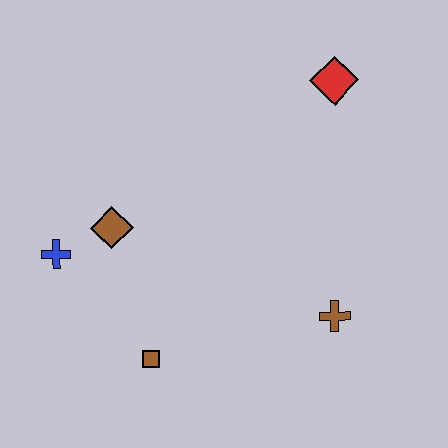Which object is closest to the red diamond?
The brown cross is closest to the red diamond.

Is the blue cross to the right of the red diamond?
No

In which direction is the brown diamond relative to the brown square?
The brown diamond is above the brown square.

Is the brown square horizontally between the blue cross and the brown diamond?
No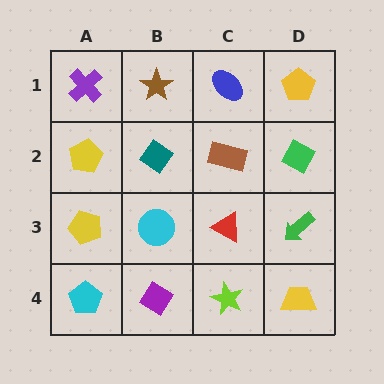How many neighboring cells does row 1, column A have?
2.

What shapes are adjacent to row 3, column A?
A yellow pentagon (row 2, column A), a cyan pentagon (row 4, column A), a cyan circle (row 3, column B).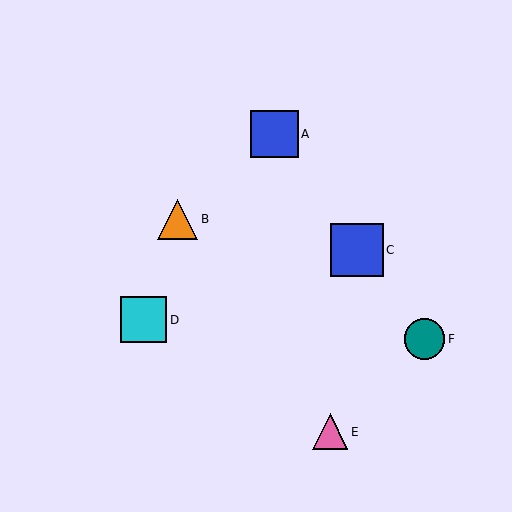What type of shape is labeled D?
Shape D is a cyan square.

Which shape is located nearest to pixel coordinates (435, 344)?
The teal circle (labeled F) at (424, 339) is nearest to that location.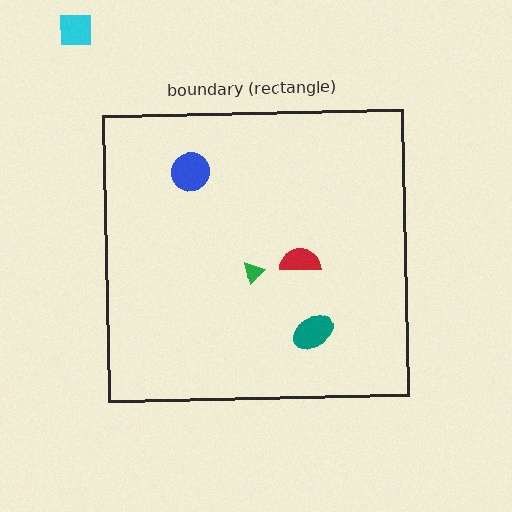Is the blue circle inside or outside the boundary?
Inside.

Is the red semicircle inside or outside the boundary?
Inside.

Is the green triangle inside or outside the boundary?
Inside.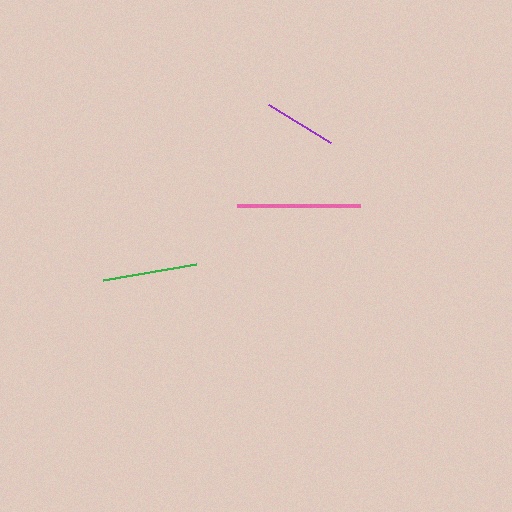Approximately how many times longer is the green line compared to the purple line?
The green line is approximately 1.3 times the length of the purple line.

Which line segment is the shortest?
The purple line is the shortest at approximately 73 pixels.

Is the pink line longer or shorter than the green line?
The pink line is longer than the green line.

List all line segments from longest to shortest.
From longest to shortest: pink, green, purple.